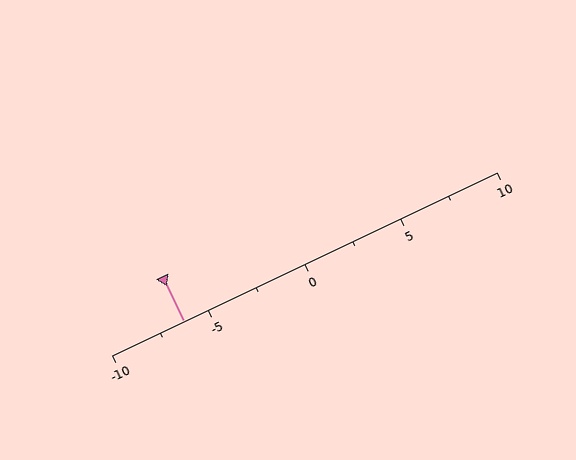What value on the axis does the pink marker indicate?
The marker indicates approximately -6.2.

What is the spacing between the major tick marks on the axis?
The major ticks are spaced 5 apart.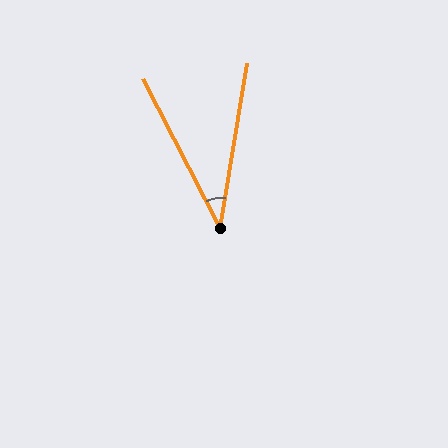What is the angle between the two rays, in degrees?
Approximately 37 degrees.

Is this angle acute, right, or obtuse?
It is acute.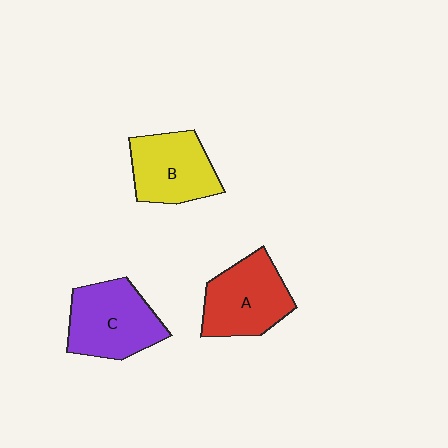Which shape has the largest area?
Shape C (purple).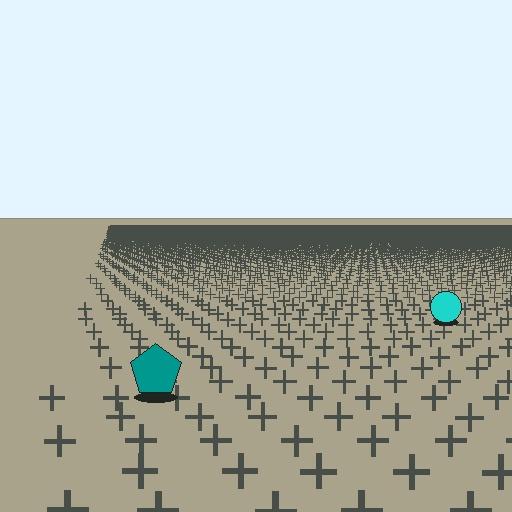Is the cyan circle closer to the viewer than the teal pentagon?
No. The teal pentagon is closer — you can tell from the texture gradient: the ground texture is coarser near it.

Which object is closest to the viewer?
The teal pentagon is closest. The texture marks near it are larger and more spread out.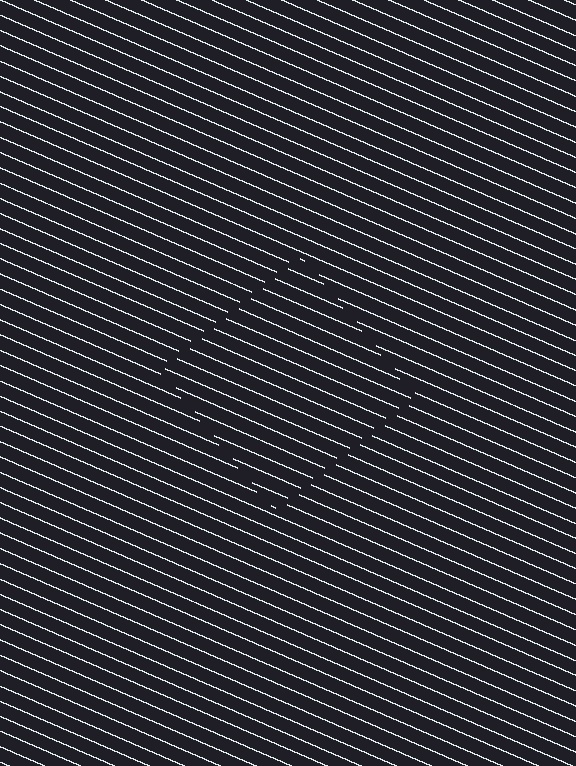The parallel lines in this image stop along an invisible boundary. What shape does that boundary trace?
An illusory square. The interior of the shape contains the same grating, shifted by half a period — the contour is defined by the phase discontinuity where line-ends from the inner and outer gratings abut.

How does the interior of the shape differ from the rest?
The interior of the shape contains the same grating, shifted by half a period — the contour is defined by the phase discontinuity where line-ends from the inner and outer gratings abut.